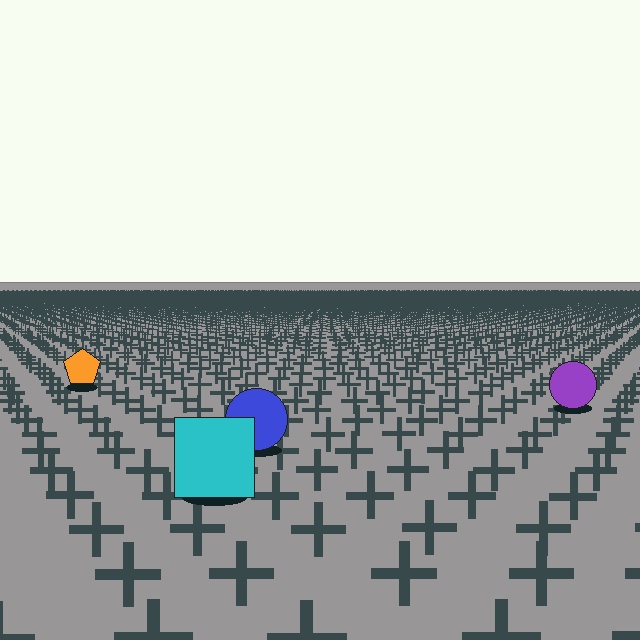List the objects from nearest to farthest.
From nearest to farthest: the cyan square, the blue circle, the purple circle, the orange pentagon.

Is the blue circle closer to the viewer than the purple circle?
Yes. The blue circle is closer — you can tell from the texture gradient: the ground texture is coarser near it.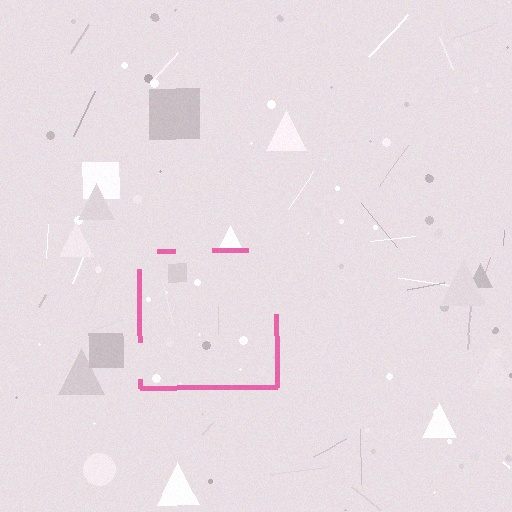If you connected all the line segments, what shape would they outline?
They would outline a square.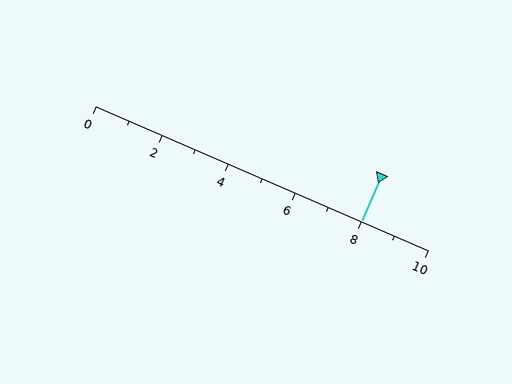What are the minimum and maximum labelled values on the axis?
The axis runs from 0 to 10.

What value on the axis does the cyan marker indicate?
The marker indicates approximately 8.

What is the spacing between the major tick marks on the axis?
The major ticks are spaced 2 apart.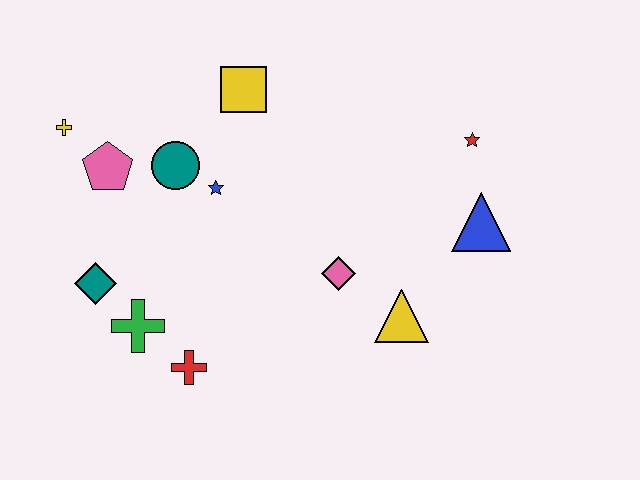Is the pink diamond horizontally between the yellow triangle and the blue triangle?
No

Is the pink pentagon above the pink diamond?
Yes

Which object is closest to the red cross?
The green cross is closest to the red cross.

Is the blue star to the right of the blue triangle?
No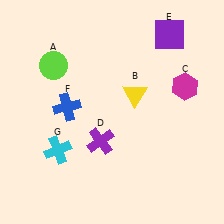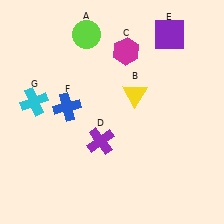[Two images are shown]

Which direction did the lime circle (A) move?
The lime circle (A) moved right.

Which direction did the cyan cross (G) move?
The cyan cross (G) moved up.